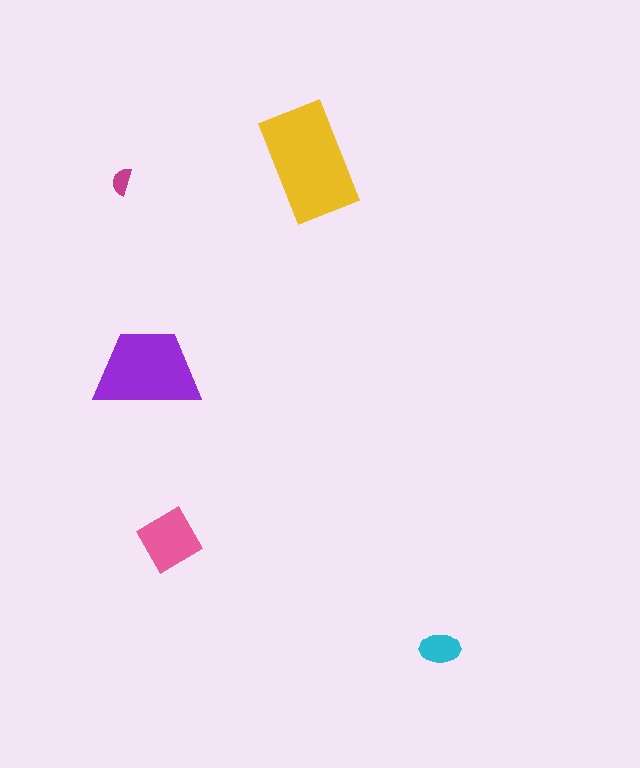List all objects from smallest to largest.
The magenta semicircle, the cyan ellipse, the pink diamond, the purple trapezoid, the yellow rectangle.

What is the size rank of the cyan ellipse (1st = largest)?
4th.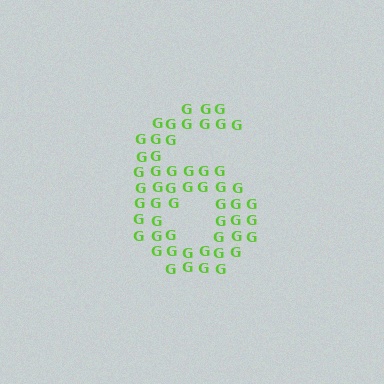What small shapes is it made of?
It is made of small letter G's.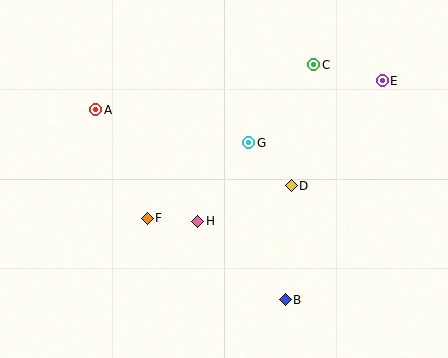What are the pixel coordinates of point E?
Point E is at (382, 81).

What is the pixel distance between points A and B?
The distance between A and B is 268 pixels.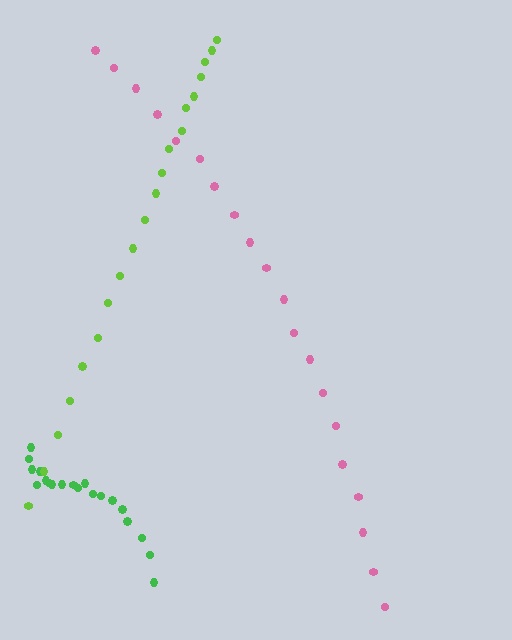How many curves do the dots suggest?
There are 3 distinct paths.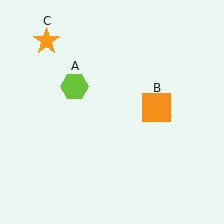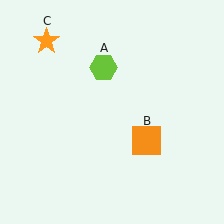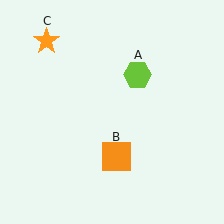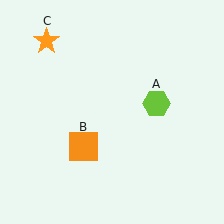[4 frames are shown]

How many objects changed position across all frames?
2 objects changed position: lime hexagon (object A), orange square (object B).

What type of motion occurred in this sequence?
The lime hexagon (object A), orange square (object B) rotated clockwise around the center of the scene.